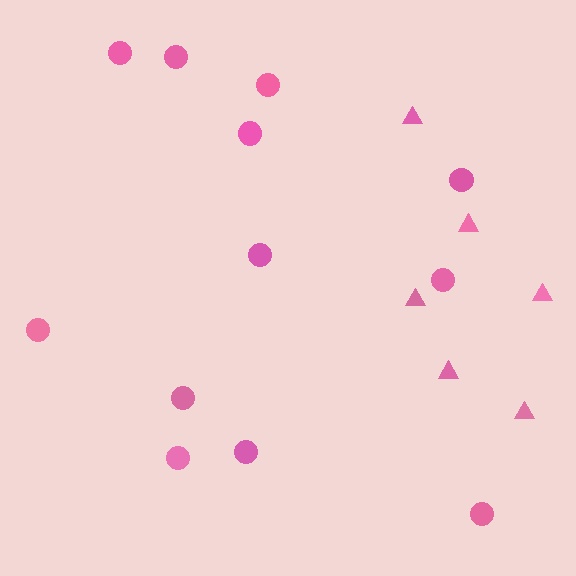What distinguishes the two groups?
There are 2 groups: one group of circles (12) and one group of triangles (6).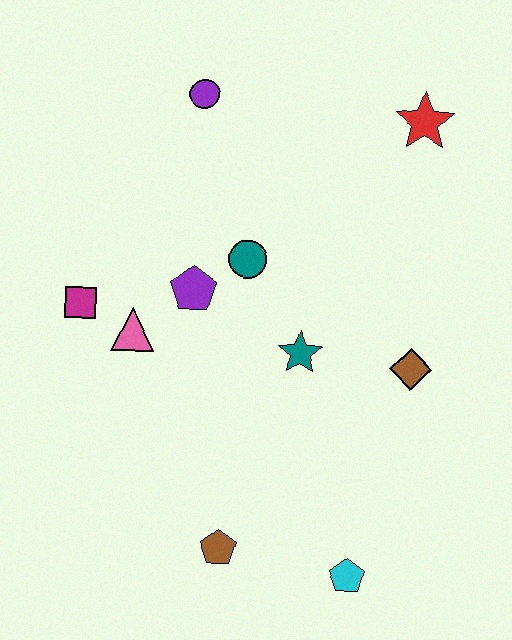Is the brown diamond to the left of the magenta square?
No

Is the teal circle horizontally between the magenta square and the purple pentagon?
No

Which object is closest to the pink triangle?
The magenta square is closest to the pink triangle.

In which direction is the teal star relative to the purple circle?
The teal star is below the purple circle.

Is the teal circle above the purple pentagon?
Yes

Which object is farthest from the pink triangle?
The red star is farthest from the pink triangle.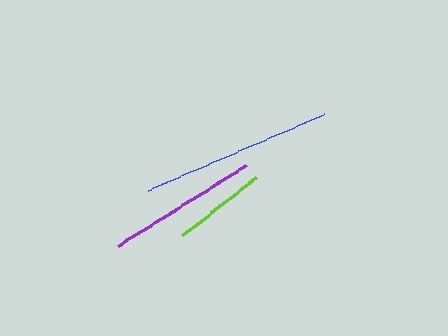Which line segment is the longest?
The blue line is the longest at approximately 192 pixels.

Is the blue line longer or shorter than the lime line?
The blue line is longer than the lime line.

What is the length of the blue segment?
The blue segment is approximately 192 pixels long.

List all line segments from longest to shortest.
From longest to shortest: blue, purple, lime.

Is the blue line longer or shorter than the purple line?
The blue line is longer than the purple line.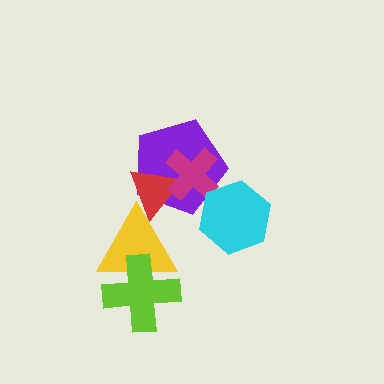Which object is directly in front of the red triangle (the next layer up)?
The magenta cross is directly in front of the red triangle.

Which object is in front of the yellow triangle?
The lime cross is in front of the yellow triangle.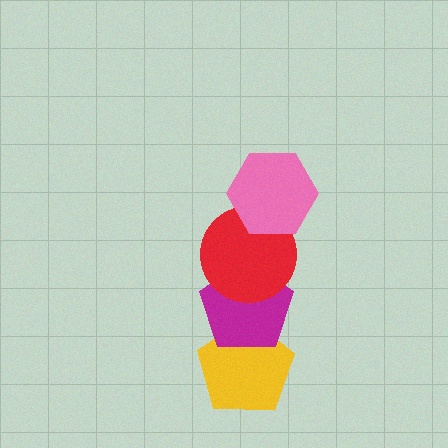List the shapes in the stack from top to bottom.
From top to bottom: the pink hexagon, the red circle, the magenta pentagon, the yellow pentagon.